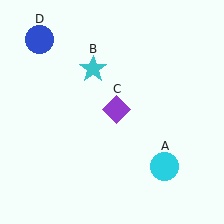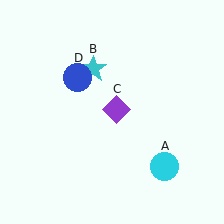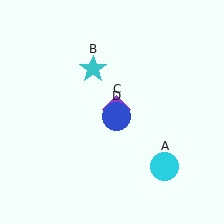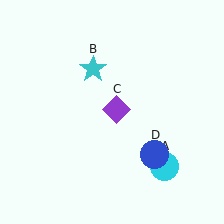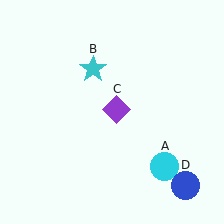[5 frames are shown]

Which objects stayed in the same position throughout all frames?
Cyan circle (object A) and cyan star (object B) and purple diamond (object C) remained stationary.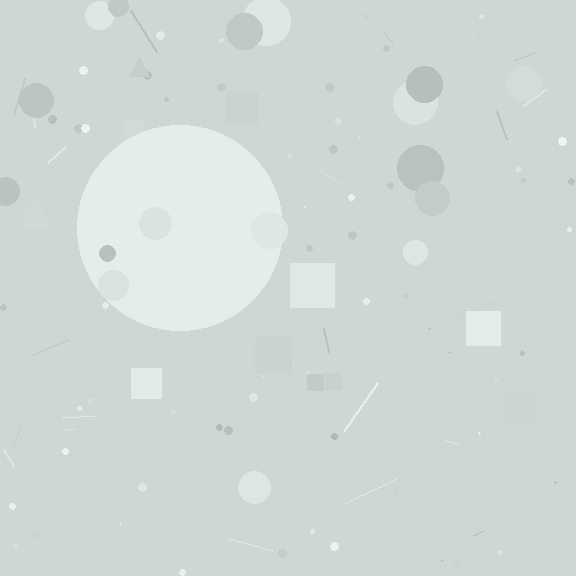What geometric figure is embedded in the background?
A circle is embedded in the background.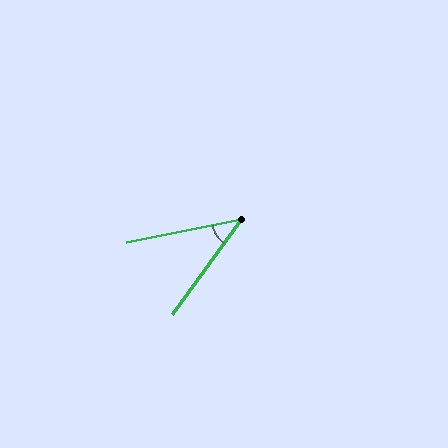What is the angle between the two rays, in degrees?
Approximately 42 degrees.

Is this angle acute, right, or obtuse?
It is acute.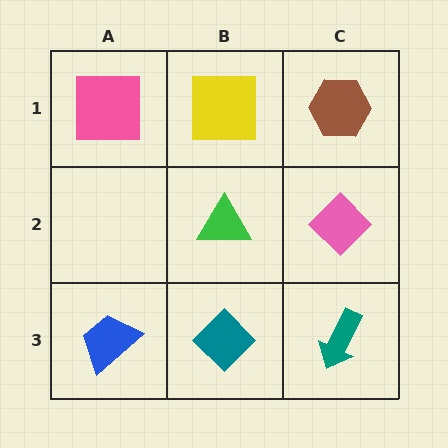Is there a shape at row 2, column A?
No, that cell is empty.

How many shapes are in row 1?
3 shapes.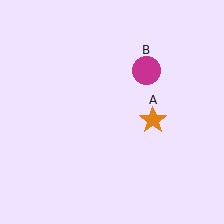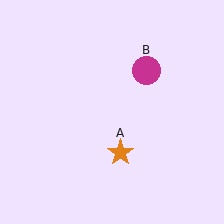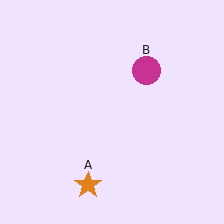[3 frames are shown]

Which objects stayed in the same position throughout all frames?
Magenta circle (object B) remained stationary.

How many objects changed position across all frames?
1 object changed position: orange star (object A).